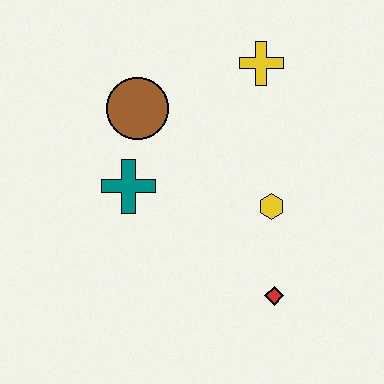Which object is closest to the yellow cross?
The brown circle is closest to the yellow cross.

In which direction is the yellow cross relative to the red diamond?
The yellow cross is above the red diamond.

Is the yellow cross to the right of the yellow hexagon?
No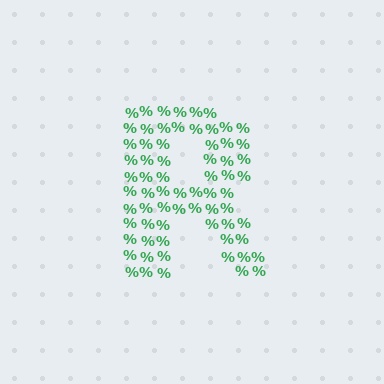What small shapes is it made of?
It is made of small percent signs.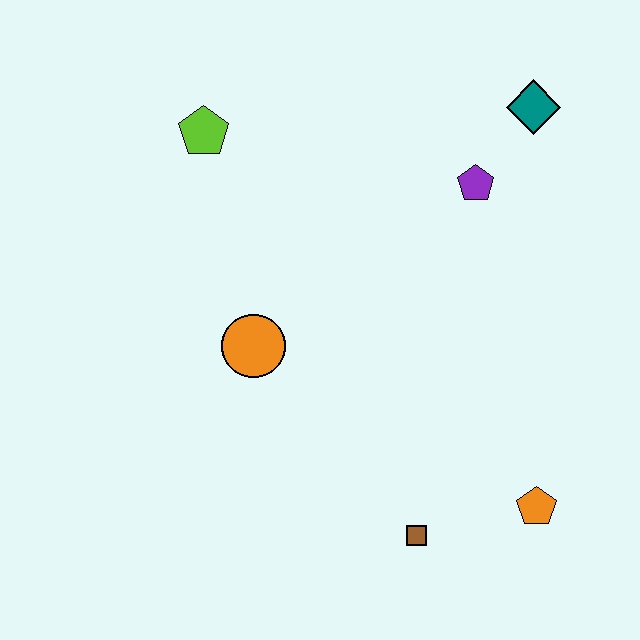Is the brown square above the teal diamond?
No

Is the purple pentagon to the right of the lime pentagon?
Yes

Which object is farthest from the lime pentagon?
The orange pentagon is farthest from the lime pentagon.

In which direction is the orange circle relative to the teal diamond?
The orange circle is to the left of the teal diamond.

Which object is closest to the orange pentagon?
The brown square is closest to the orange pentagon.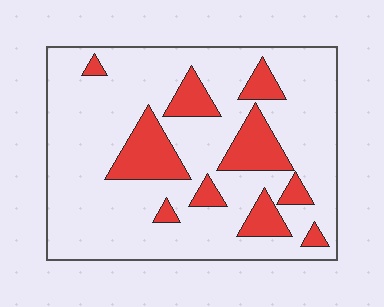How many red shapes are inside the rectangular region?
10.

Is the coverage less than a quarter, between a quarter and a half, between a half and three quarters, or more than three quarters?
Less than a quarter.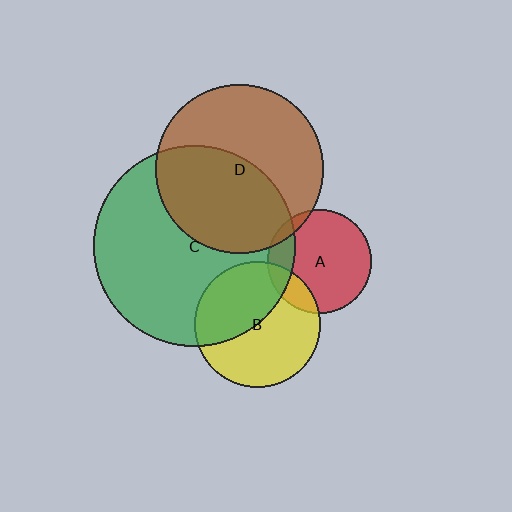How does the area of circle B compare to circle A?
Approximately 1.5 times.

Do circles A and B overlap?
Yes.